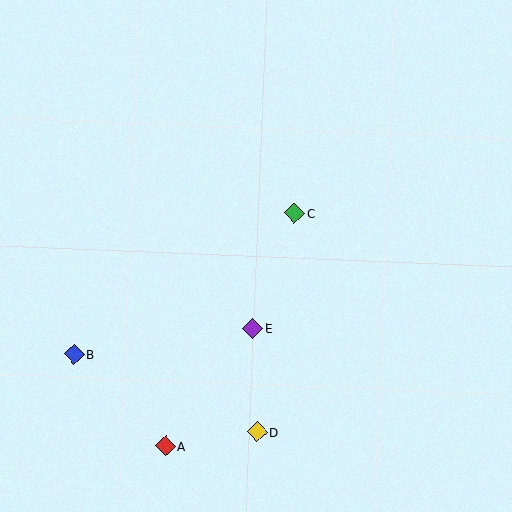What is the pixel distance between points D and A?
The distance between D and A is 93 pixels.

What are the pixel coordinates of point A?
Point A is at (165, 446).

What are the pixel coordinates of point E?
Point E is at (253, 328).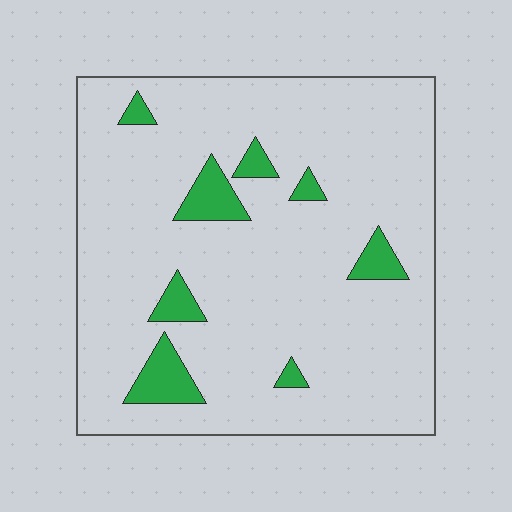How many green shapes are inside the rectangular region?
8.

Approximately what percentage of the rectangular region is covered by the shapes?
Approximately 10%.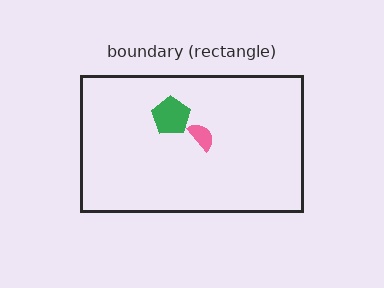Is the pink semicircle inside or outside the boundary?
Inside.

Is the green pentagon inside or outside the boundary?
Inside.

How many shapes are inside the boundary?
2 inside, 0 outside.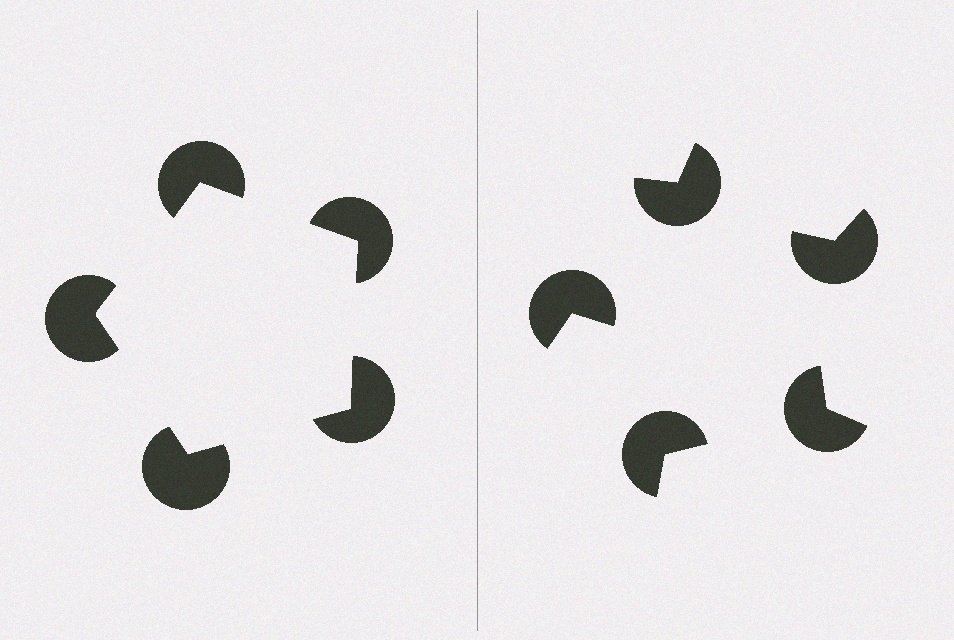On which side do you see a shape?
An illusory pentagon appears on the left side. On the right side the wedge cuts are rotated, so no coherent shape forms.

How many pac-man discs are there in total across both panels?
10 — 5 on each side.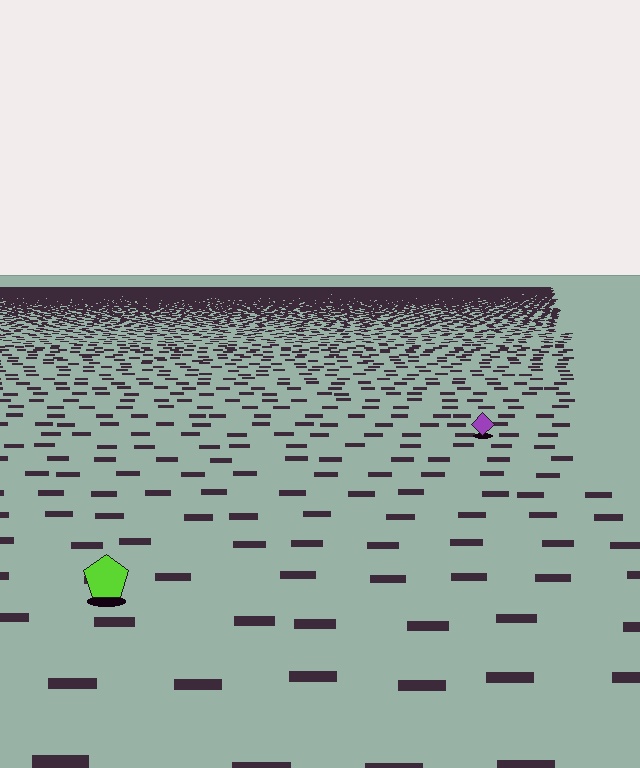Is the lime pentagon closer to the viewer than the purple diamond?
Yes. The lime pentagon is closer — you can tell from the texture gradient: the ground texture is coarser near it.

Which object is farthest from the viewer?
The purple diamond is farthest from the viewer. It appears smaller and the ground texture around it is denser.